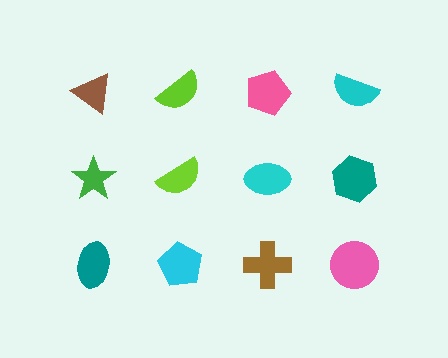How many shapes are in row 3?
4 shapes.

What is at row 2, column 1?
A green star.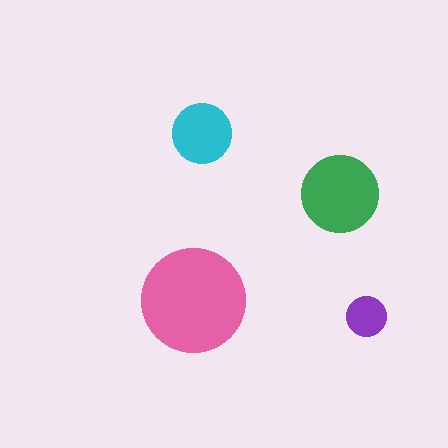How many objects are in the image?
There are 4 objects in the image.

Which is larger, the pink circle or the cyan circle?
The pink one.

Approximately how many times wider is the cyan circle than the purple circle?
About 1.5 times wider.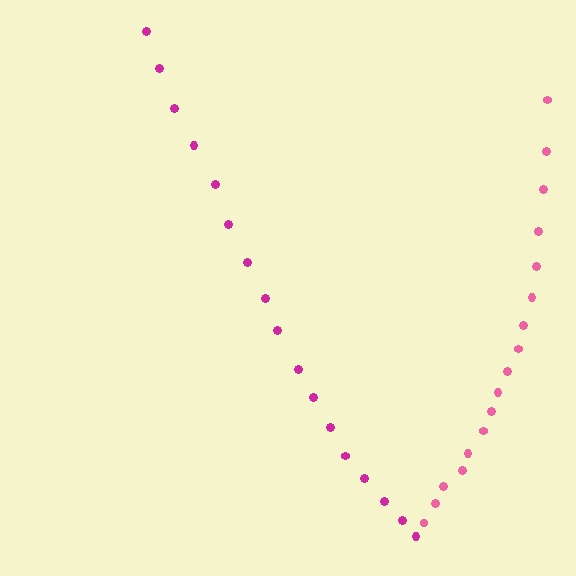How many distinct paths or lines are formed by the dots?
There are 2 distinct paths.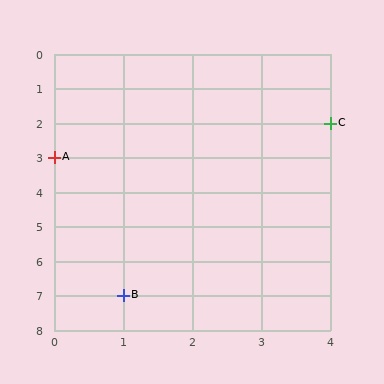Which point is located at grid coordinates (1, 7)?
Point B is at (1, 7).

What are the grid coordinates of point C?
Point C is at grid coordinates (4, 2).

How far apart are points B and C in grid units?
Points B and C are 3 columns and 5 rows apart (about 5.8 grid units diagonally).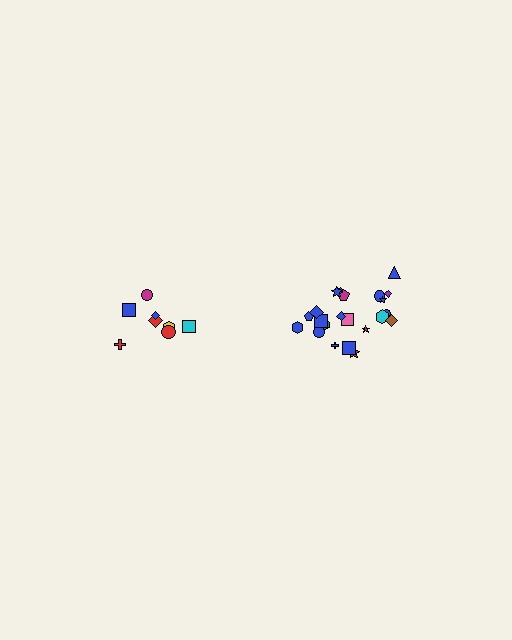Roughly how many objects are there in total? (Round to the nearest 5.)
Roughly 30 objects in total.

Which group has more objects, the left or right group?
The right group.